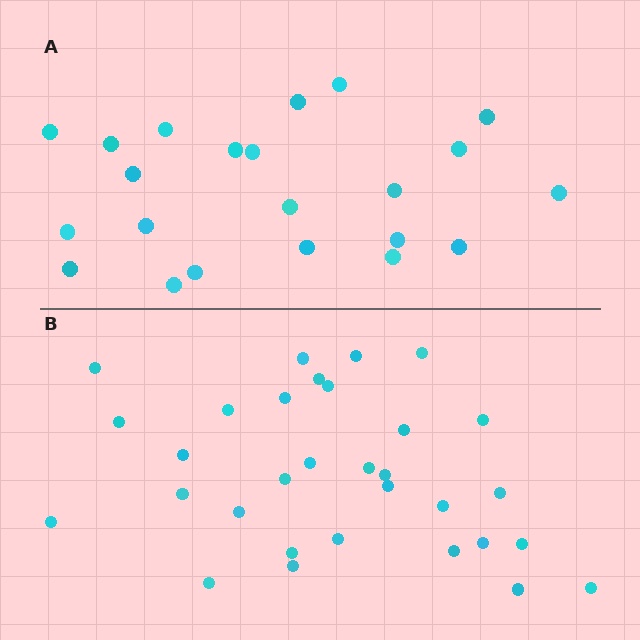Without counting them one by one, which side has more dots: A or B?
Region B (the bottom region) has more dots.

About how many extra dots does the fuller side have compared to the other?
Region B has roughly 8 or so more dots than region A.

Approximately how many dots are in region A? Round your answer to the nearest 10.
About 20 dots. (The exact count is 22, which rounds to 20.)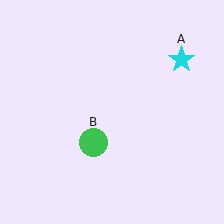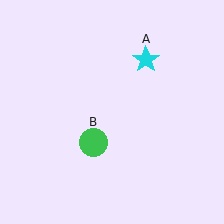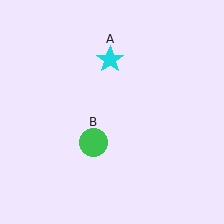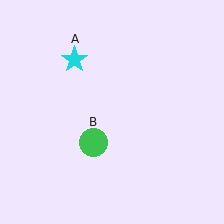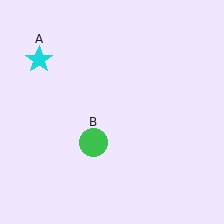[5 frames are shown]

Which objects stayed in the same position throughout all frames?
Green circle (object B) remained stationary.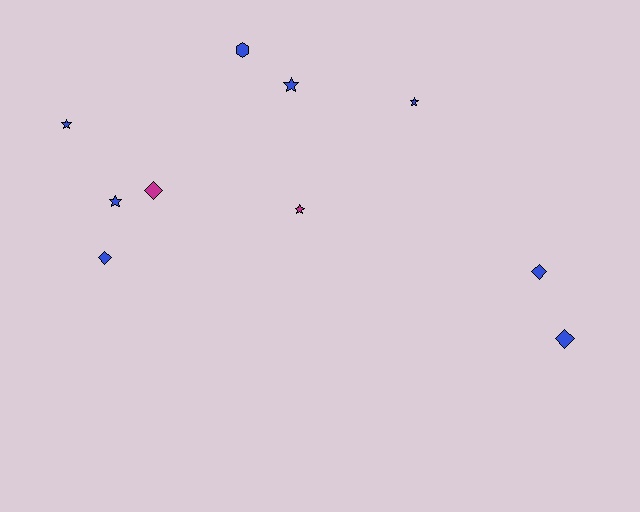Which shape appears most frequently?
Star, with 5 objects.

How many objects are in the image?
There are 10 objects.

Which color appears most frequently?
Blue, with 8 objects.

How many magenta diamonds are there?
There is 1 magenta diamond.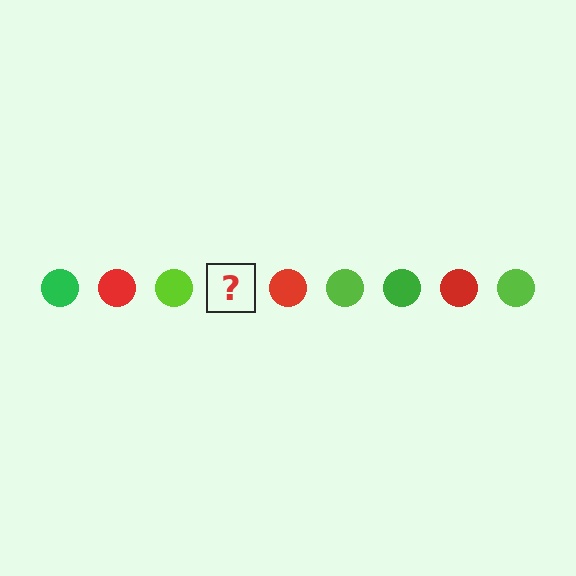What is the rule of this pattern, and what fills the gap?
The rule is that the pattern cycles through green, red, lime circles. The gap should be filled with a green circle.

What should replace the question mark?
The question mark should be replaced with a green circle.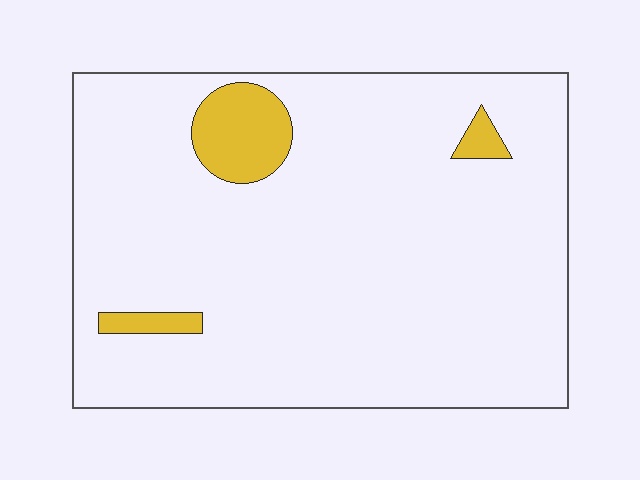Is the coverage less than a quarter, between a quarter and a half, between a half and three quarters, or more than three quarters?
Less than a quarter.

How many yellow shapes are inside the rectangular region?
3.